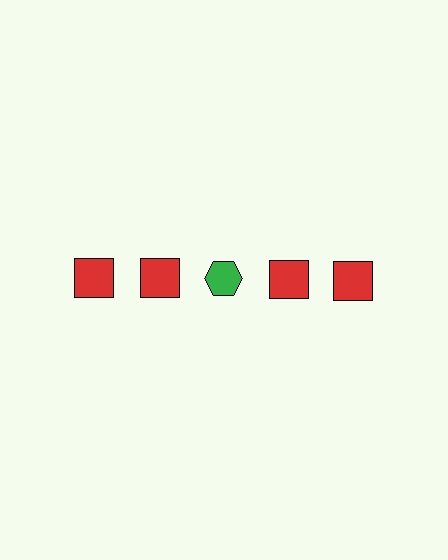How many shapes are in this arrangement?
There are 5 shapes arranged in a grid pattern.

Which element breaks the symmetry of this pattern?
The green hexagon in the top row, center column breaks the symmetry. All other shapes are red squares.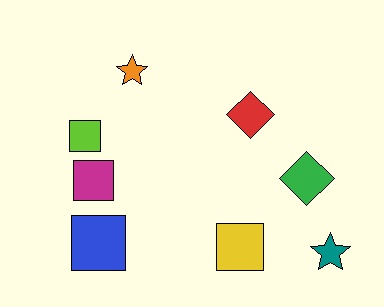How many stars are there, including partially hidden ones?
There are 2 stars.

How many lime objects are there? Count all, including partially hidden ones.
There is 1 lime object.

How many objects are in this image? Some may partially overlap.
There are 8 objects.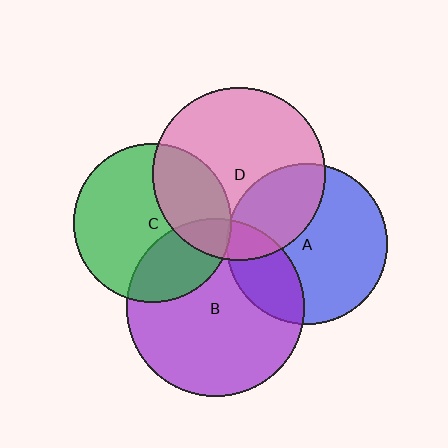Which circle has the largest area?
Circle B (purple).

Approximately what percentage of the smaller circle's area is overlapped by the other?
Approximately 35%.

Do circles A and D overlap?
Yes.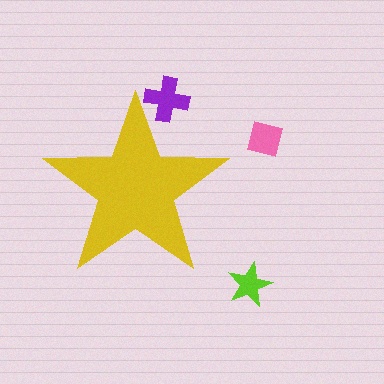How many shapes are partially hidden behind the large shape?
1 shape is partially hidden.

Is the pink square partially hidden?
No, the pink square is fully visible.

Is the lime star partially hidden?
No, the lime star is fully visible.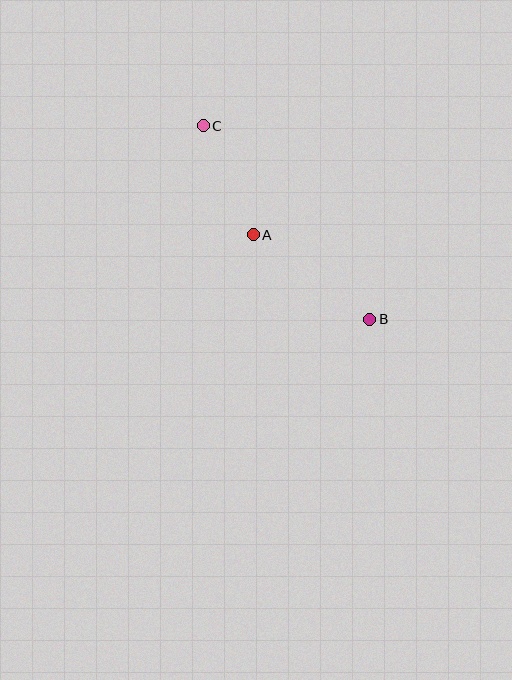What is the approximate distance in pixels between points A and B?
The distance between A and B is approximately 144 pixels.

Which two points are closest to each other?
Points A and C are closest to each other.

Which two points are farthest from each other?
Points B and C are farthest from each other.